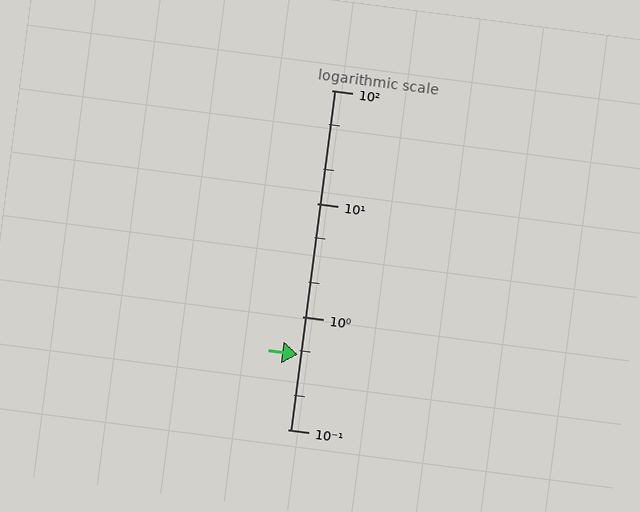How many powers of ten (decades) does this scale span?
The scale spans 3 decades, from 0.1 to 100.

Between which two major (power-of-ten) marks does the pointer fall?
The pointer is between 0.1 and 1.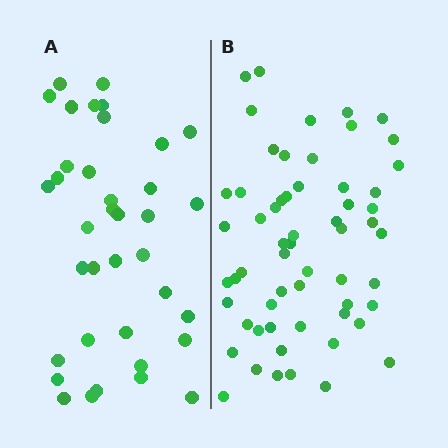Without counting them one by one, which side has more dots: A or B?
Region B (the right region) has more dots.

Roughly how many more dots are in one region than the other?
Region B has approximately 20 more dots than region A.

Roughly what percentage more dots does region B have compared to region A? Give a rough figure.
About 60% more.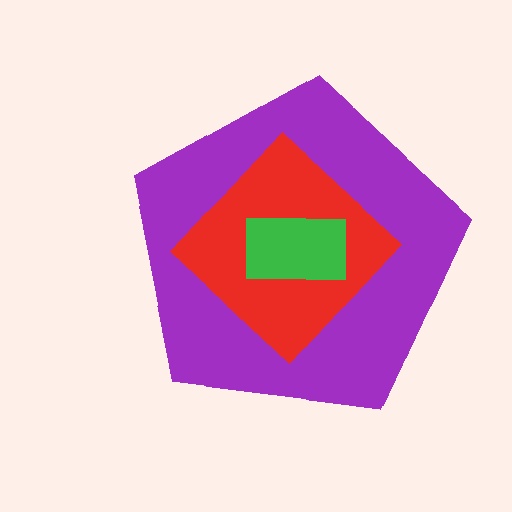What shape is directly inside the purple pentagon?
The red diamond.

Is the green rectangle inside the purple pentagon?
Yes.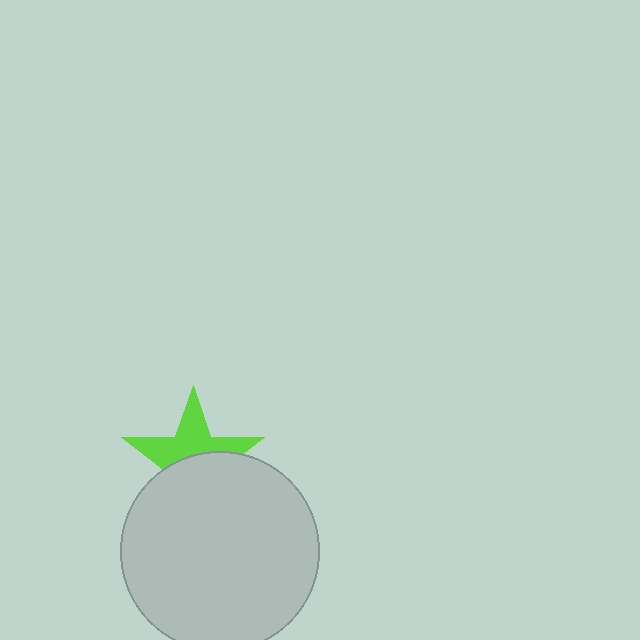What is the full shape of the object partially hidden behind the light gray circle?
The partially hidden object is a lime star.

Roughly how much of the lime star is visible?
About half of it is visible (roughly 48%).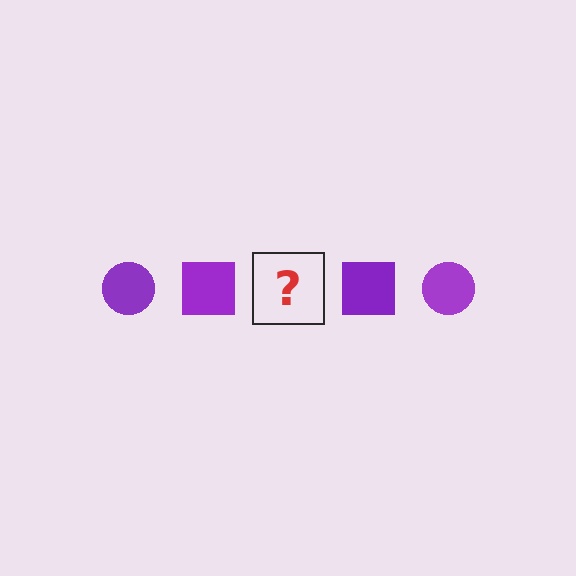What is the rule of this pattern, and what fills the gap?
The rule is that the pattern cycles through circle, square shapes in purple. The gap should be filled with a purple circle.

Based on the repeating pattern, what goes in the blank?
The blank should be a purple circle.